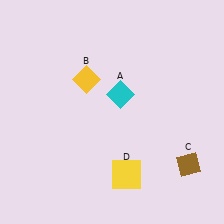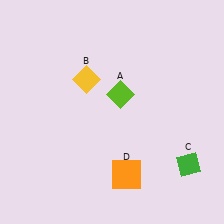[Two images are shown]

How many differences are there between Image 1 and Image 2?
There are 3 differences between the two images.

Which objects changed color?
A changed from cyan to lime. C changed from brown to green. D changed from yellow to orange.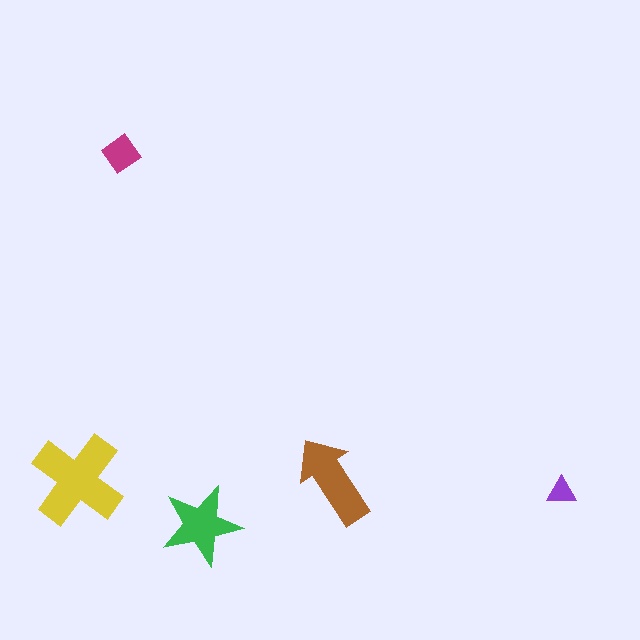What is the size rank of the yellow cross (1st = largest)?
1st.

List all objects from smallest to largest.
The purple triangle, the magenta diamond, the green star, the brown arrow, the yellow cross.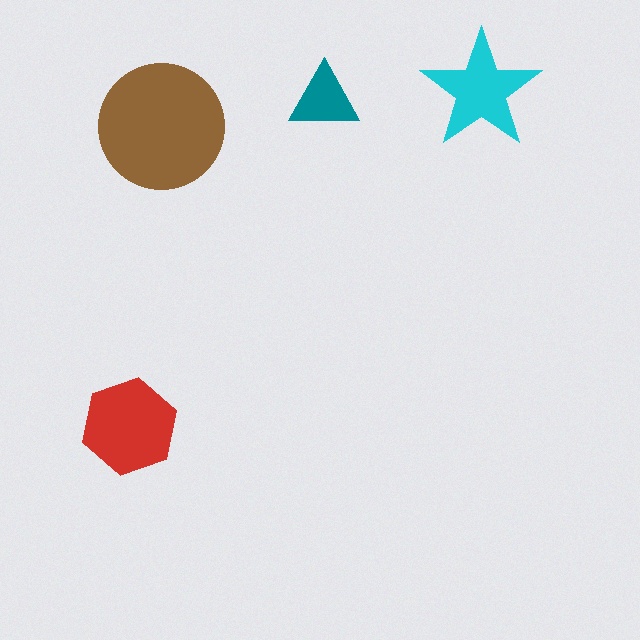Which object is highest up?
The cyan star is topmost.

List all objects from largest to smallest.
The brown circle, the red hexagon, the cyan star, the teal triangle.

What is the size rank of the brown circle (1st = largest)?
1st.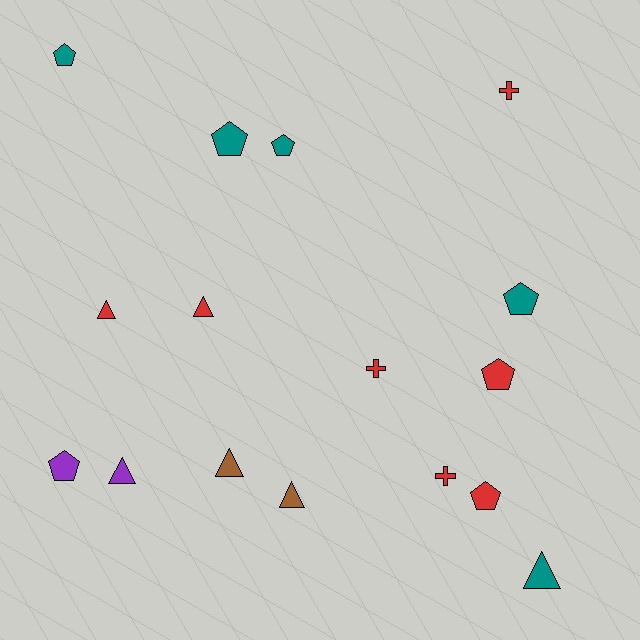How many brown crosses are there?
There are no brown crosses.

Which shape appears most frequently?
Pentagon, with 7 objects.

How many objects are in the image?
There are 16 objects.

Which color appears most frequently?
Red, with 7 objects.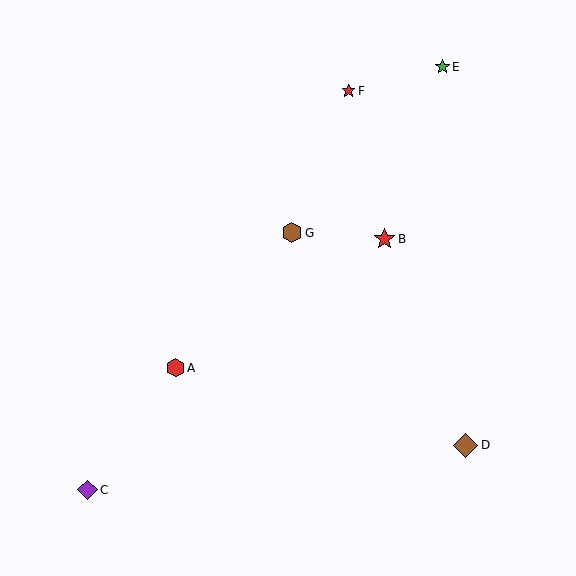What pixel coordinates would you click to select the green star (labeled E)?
Click at (442, 67) to select the green star E.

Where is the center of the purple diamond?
The center of the purple diamond is at (88, 490).